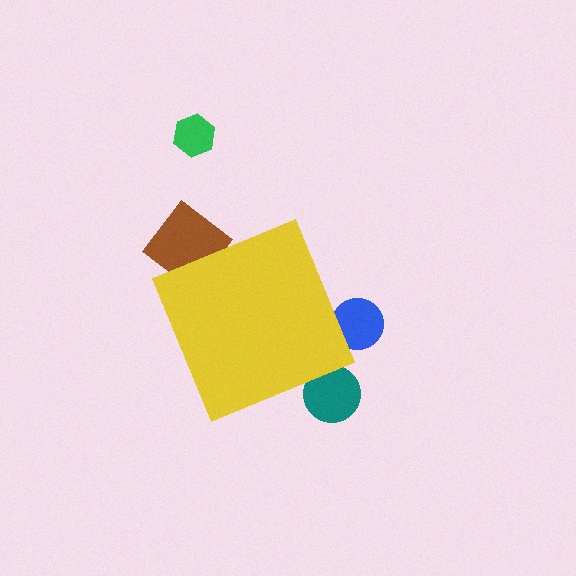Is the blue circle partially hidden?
Yes, the blue circle is partially hidden behind the yellow diamond.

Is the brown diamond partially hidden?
Yes, the brown diamond is partially hidden behind the yellow diamond.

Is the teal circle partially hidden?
Yes, the teal circle is partially hidden behind the yellow diamond.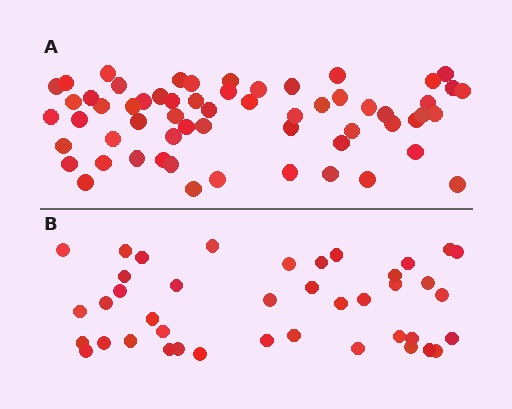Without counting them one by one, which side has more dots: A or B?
Region A (the top region) has more dots.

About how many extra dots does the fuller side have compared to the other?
Region A has approximately 20 more dots than region B.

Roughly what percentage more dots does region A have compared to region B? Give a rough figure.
About 45% more.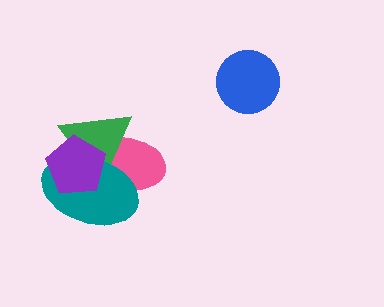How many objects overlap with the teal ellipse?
3 objects overlap with the teal ellipse.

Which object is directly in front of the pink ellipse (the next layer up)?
The green triangle is directly in front of the pink ellipse.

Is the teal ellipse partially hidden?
Yes, it is partially covered by another shape.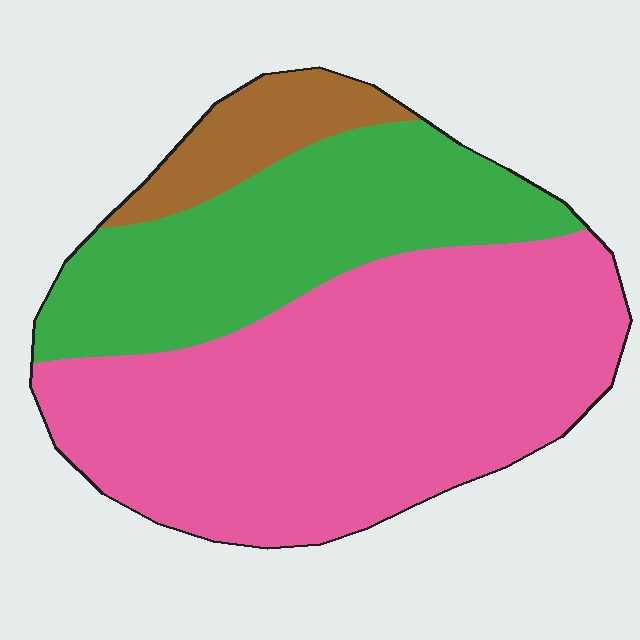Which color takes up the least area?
Brown, at roughly 10%.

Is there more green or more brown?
Green.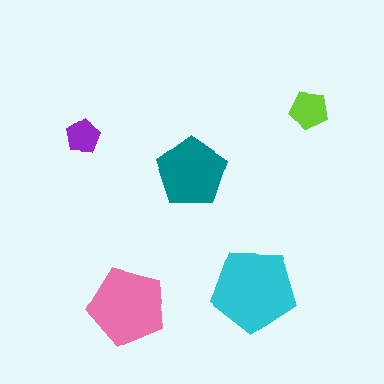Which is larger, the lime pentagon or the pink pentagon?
The pink one.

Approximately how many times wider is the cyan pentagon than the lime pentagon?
About 2 times wider.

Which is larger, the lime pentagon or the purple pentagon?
The lime one.